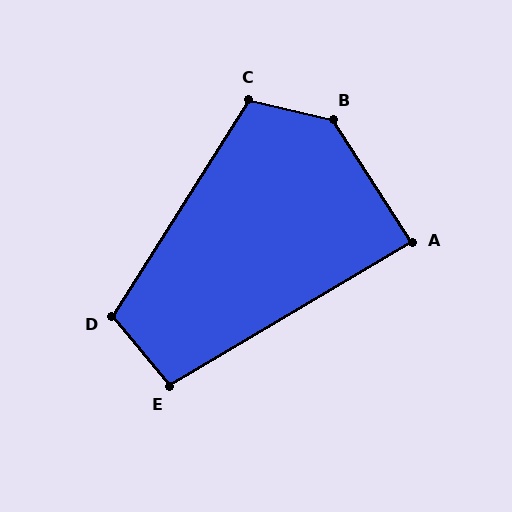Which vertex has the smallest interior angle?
A, at approximately 88 degrees.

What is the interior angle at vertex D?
Approximately 108 degrees (obtuse).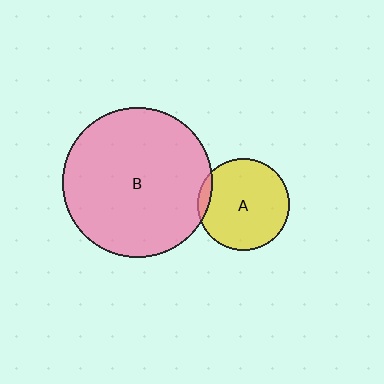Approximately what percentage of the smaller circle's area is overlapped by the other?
Approximately 5%.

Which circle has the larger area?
Circle B (pink).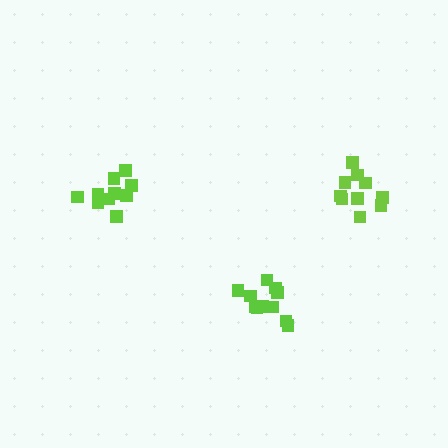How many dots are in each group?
Group 1: 11 dots, Group 2: 10 dots, Group 3: 10 dots (31 total).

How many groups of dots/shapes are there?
There are 3 groups.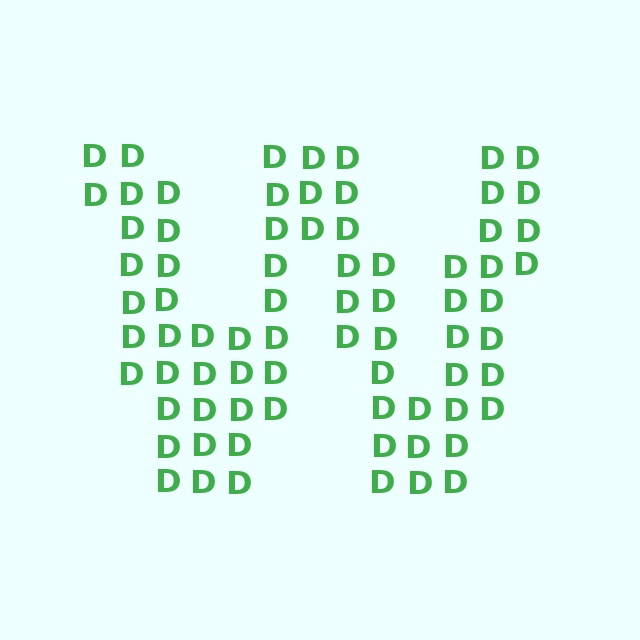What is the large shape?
The large shape is the letter W.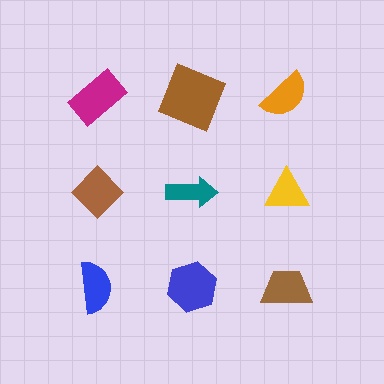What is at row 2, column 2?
A teal arrow.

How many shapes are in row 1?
3 shapes.